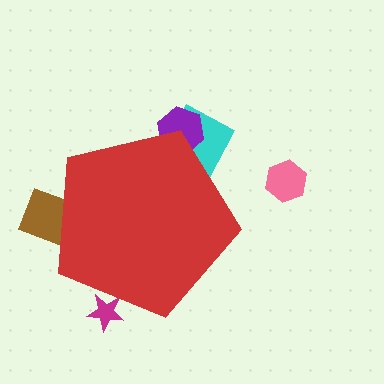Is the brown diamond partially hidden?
Yes, the brown diamond is partially hidden behind the red pentagon.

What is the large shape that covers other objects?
A red pentagon.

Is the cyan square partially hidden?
Yes, the cyan square is partially hidden behind the red pentagon.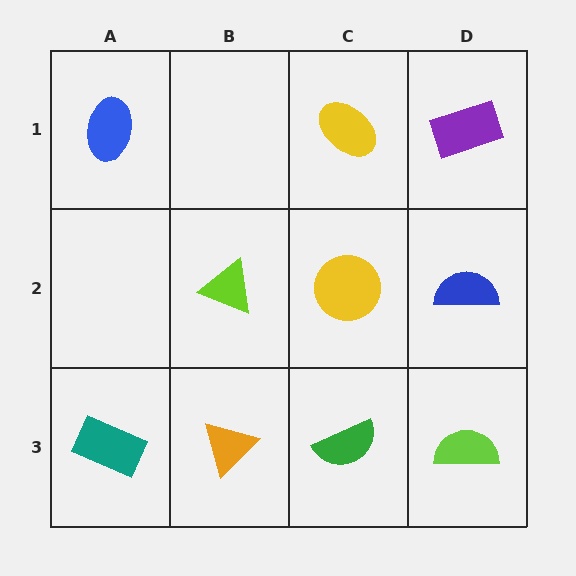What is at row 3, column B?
An orange triangle.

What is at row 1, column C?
A yellow ellipse.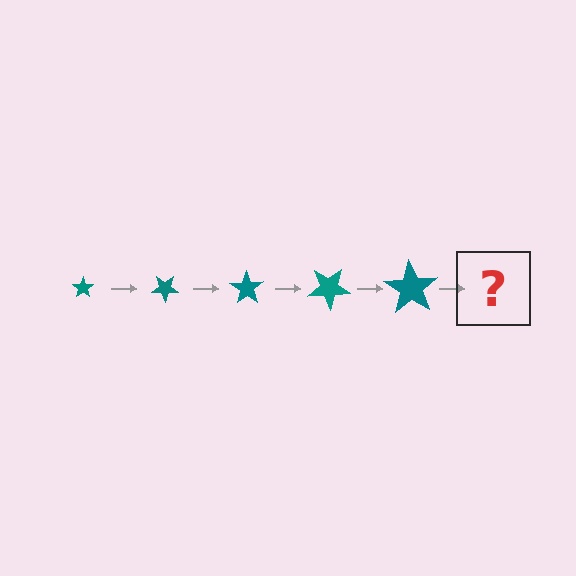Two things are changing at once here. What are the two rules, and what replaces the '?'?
The two rules are that the star grows larger each step and it rotates 35 degrees each step. The '?' should be a star, larger than the previous one and rotated 175 degrees from the start.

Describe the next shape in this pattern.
It should be a star, larger than the previous one and rotated 175 degrees from the start.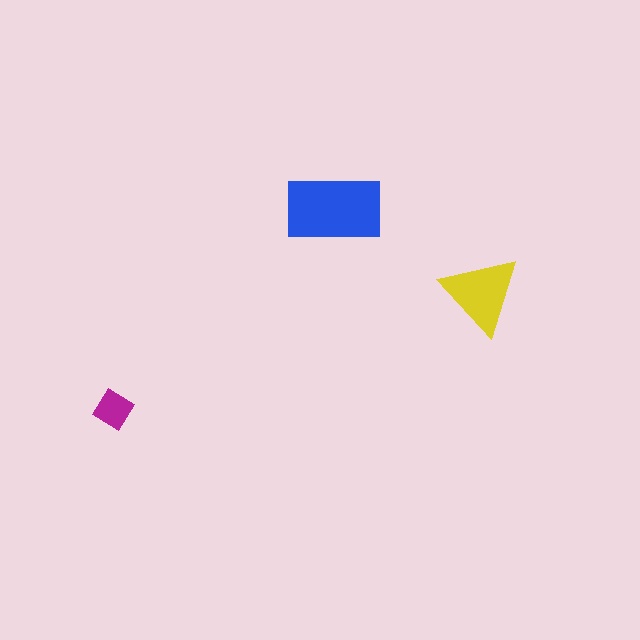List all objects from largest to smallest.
The blue rectangle, the yellow triangle, the magenta diamond.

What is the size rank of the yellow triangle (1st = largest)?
2nd.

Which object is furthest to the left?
The magenta diamond is leftmost.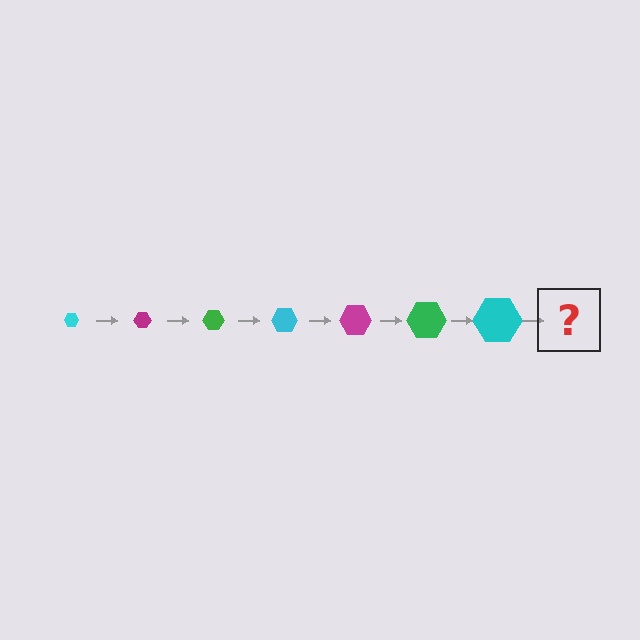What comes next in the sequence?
The next element should be a magenta hexagon, larger than the previous one.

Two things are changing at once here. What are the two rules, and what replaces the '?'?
The two rules are that the hexagon grows larger each step and the color cycles through cyan, magenta, and green. The '?' should be a magenta hexagon, larger than the previous one.